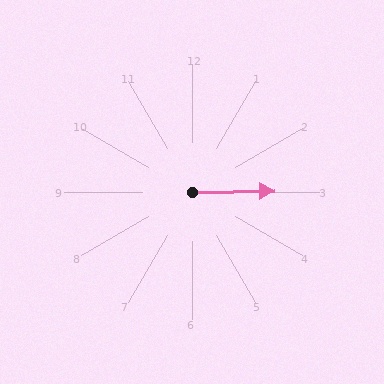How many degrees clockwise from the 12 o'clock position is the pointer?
Approximately 89 degrees.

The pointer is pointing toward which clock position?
Roughly 3 o'clock.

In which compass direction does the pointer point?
East.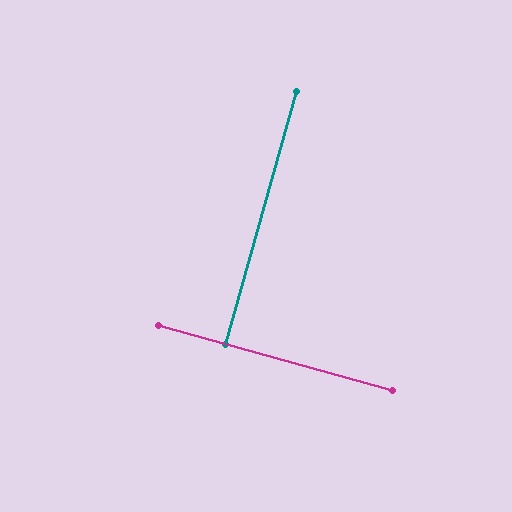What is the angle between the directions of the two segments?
Approximately 90 degrees.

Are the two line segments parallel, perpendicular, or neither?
Perpendicular — they meet at approximately 90°.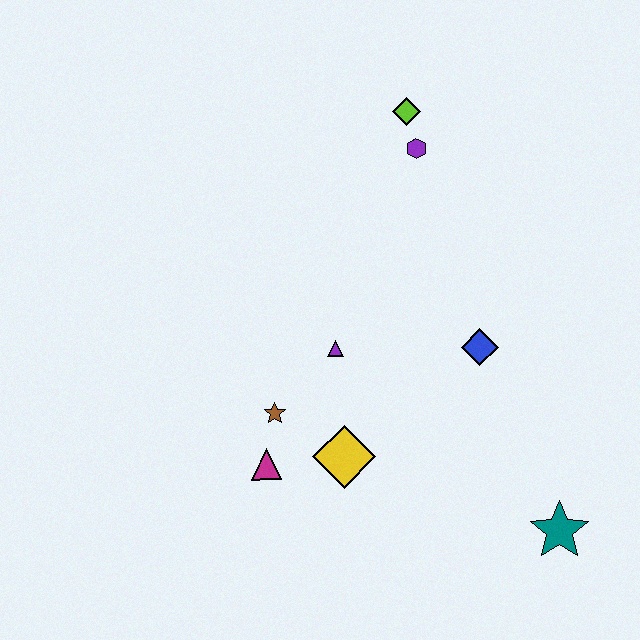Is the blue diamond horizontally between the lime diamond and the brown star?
No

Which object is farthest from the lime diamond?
The teal star is farthest from the lime diamond.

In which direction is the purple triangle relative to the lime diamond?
The purple triangle is below the lime diamond.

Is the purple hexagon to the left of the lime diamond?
No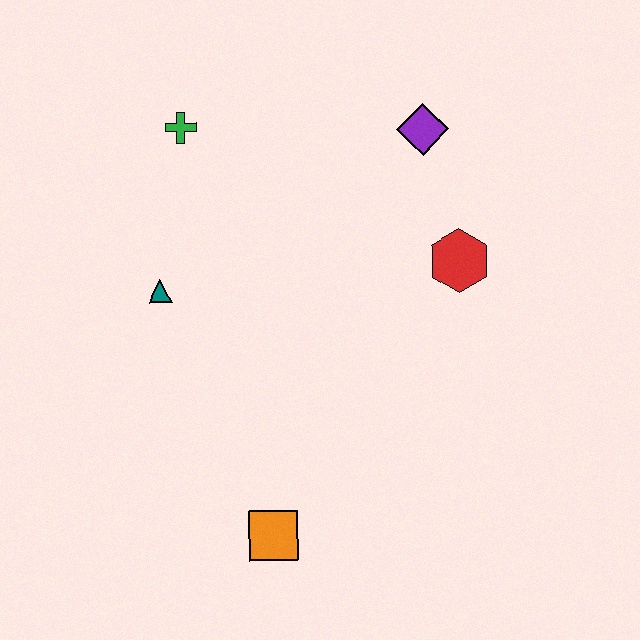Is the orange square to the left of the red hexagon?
Yes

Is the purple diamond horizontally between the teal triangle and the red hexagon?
Yes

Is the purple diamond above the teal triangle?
Yes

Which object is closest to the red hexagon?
The purple diamond is closest to the red hexagon.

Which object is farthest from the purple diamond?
The orange square is farthest from the purple diamond.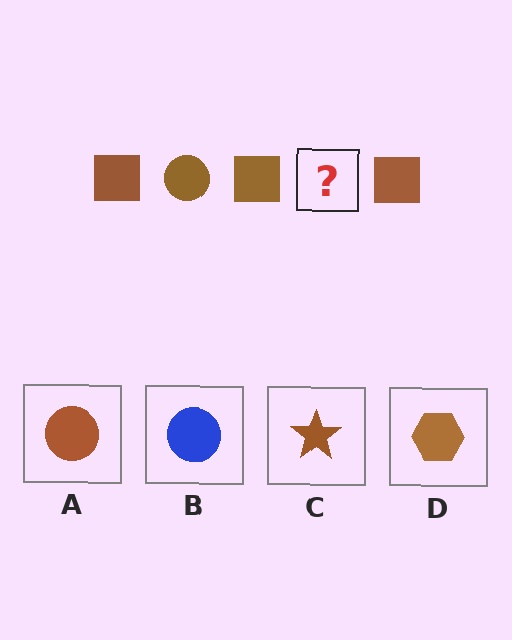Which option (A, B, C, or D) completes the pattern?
A.